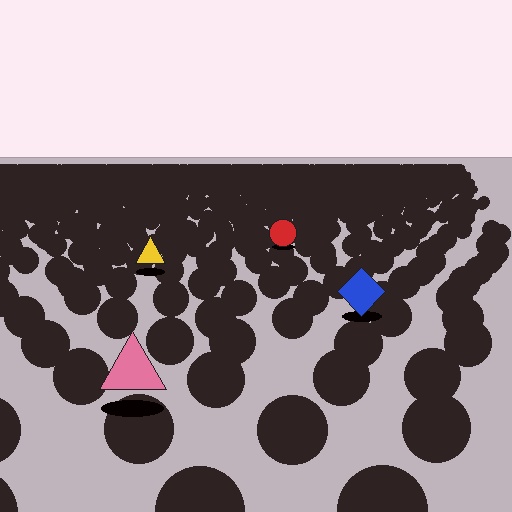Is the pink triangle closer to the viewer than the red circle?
Yes. The pink triangle is closer — you can tell from the texture gradient: the ground texture is coarser near it.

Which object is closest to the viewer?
The pink triangle is closest. The texture marks near it are larger and more spread out.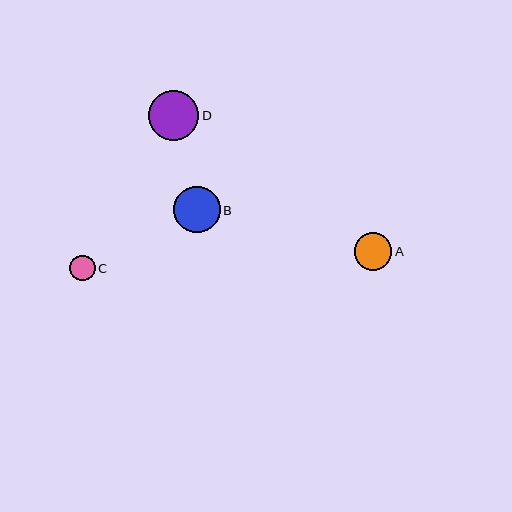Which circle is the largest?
Circle D is the largest with a size of approximately 50 pixels.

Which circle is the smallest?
Circle C is the smallest with a size of approximately 25 pixels.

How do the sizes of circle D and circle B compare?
Circle D and circle B are approximately the same size.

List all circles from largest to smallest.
From largest to smallest: D, B, A, C.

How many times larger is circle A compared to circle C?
Circle A is approximately 1.5 times the size of circle C.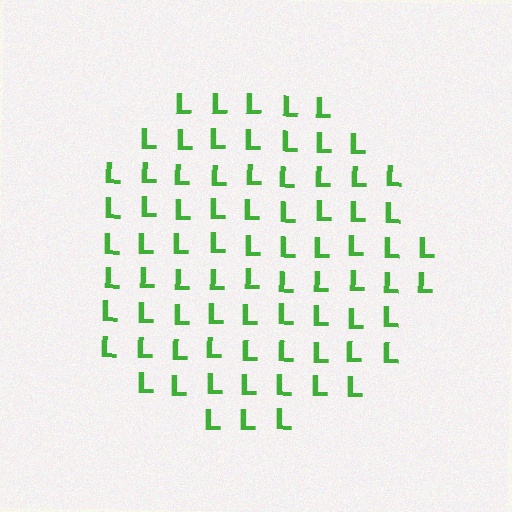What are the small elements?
The small elements are letter L's.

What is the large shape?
The large shape is a circle.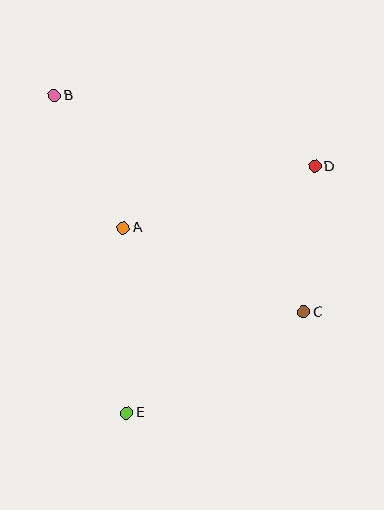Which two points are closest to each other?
Points C and D are closest to each other.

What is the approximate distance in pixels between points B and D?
The distance between B and D is approximately 270 pixels.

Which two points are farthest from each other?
Points B and C are farthest from each other.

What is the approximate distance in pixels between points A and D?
The distance between A and D is approximately 201 pixels.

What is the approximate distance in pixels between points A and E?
The distance between A and E is approximately 185 pixels.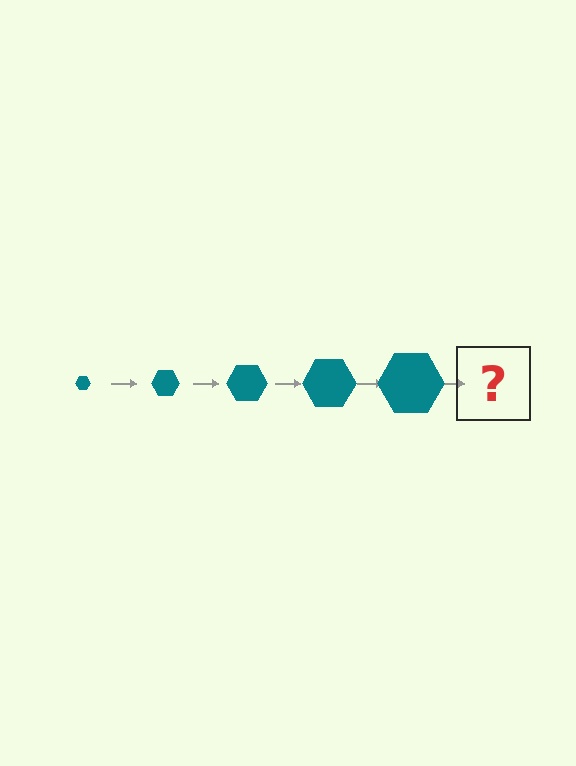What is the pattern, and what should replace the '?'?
The pattern is that the hexagon gets progressively larger each step. The '?' should be a teal hexagon, larger than the previous one.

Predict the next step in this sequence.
The next step is a teal hexagon, larger than the previous one.